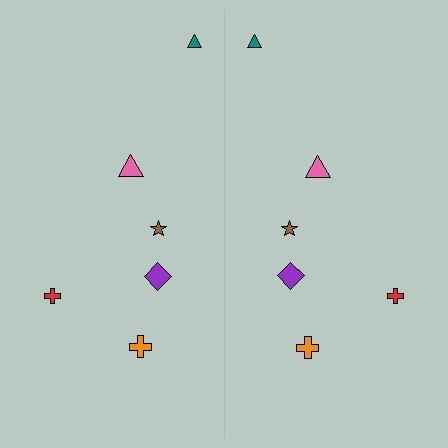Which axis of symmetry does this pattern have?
The pattern has a vertical axis of symmetry running through the center of the image.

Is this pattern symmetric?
Yes, this pattern has bilateral (reflection) symmetry.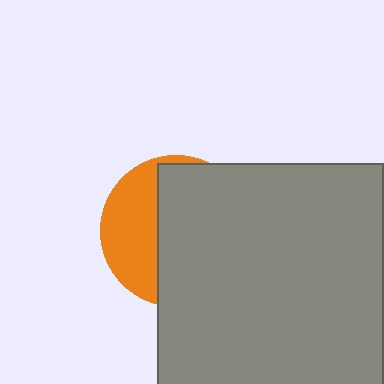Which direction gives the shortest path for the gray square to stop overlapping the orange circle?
Moving right gives the shortest separation.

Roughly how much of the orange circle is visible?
A small part of it is visible (roughly 37%).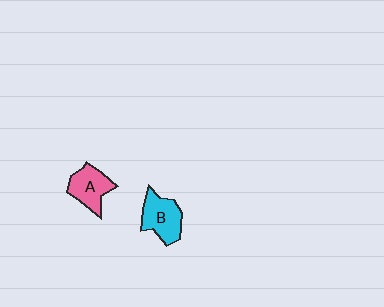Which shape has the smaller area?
Shape A (pink).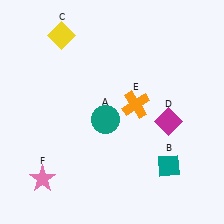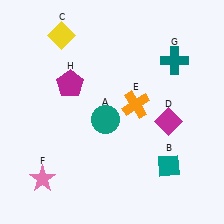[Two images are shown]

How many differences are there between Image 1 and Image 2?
There are 2 differences between the two images.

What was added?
A teal cross (G), a magenta pentagon (H) were added in Image 2.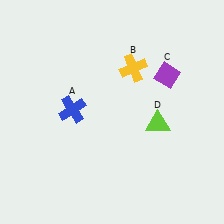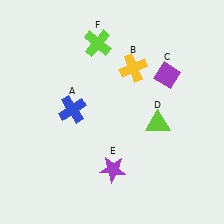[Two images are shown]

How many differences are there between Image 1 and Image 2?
There are 2 differences between the two images.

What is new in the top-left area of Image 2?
A lime cross (F) was added in the top-left area of Image 2.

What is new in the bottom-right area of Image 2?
A purple star (E) was added in the bottom-right area of Image 2.